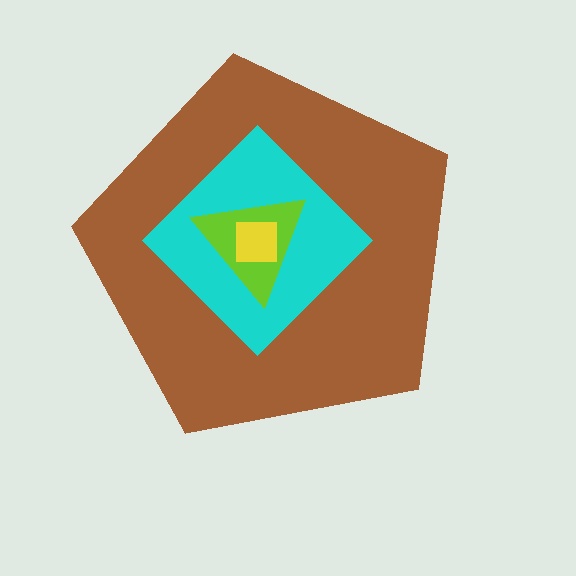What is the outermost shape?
The brown pentagon.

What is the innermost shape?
The yellow square.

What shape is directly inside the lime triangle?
The yellow square.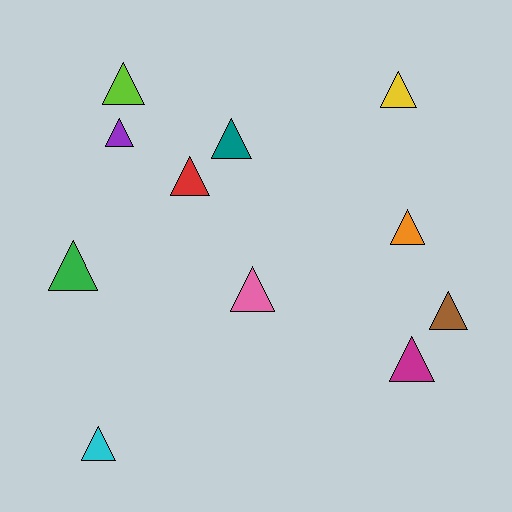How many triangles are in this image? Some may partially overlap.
There are 11 triangles.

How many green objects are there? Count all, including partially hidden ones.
There is 1 green object.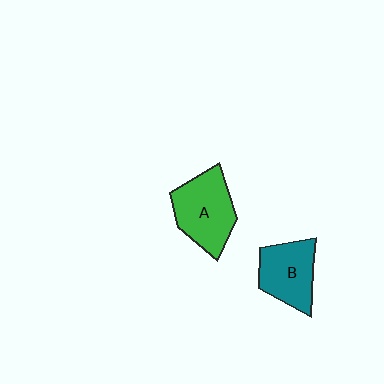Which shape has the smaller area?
Shape B (teal).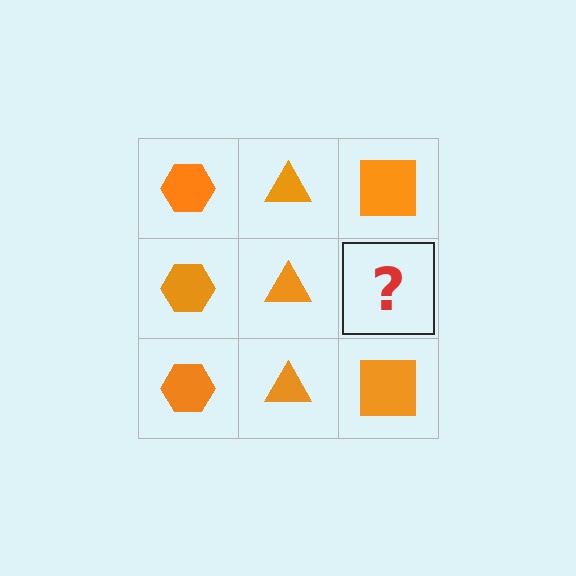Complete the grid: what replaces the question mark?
The question mark should be replaced with an orange square.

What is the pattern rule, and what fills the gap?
The rule is that each column has a consistent shape. The gap should be filled with an orange square.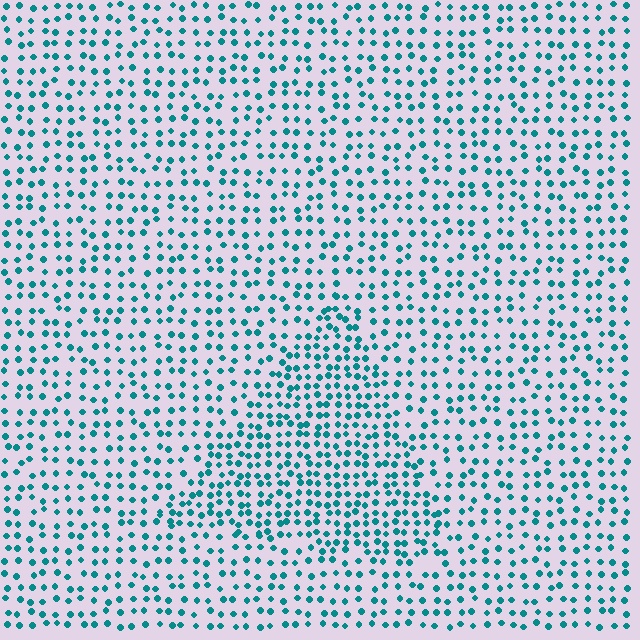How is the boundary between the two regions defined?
The boundary is defined by a change in element density (approximately 1.7x ratio). All elements are the same color, size, and shape.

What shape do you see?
I see a triangle.